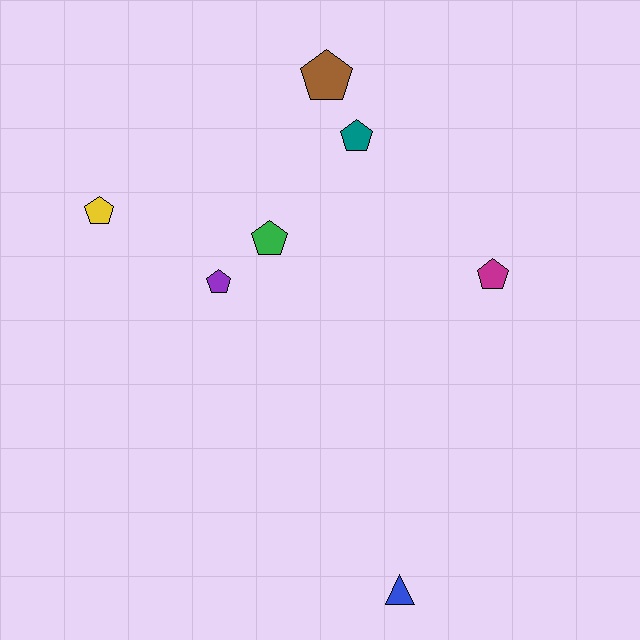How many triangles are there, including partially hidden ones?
There is 1 triangle.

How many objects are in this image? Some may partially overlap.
There are 7 objects.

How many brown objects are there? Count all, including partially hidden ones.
There is 1 brown object.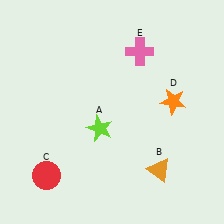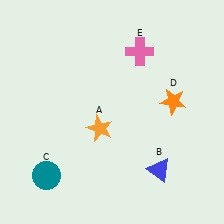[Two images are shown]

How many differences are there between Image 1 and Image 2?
There are 3 differences between the two images.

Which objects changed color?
A changed from lime to orange. B changed from orange to blue. C changed from red to teal.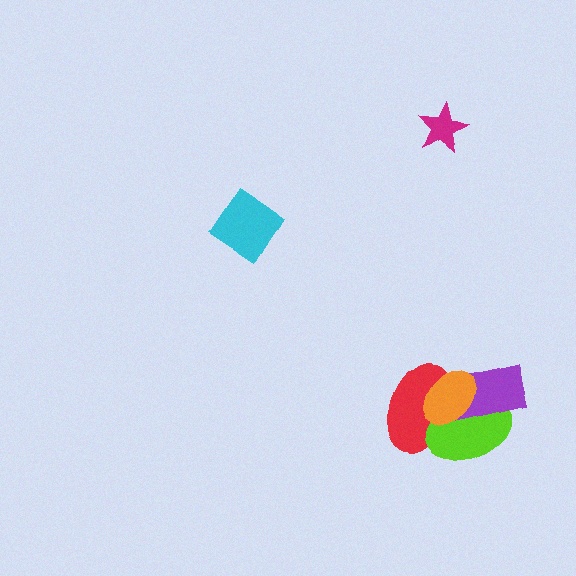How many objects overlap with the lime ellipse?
3 objects overlap with the lime ellipse.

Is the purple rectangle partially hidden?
Yes, it is partially covered by another shape.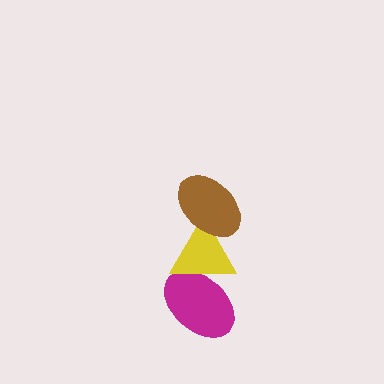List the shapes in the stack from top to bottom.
From top to bottom: the brown ellipse, the yellow triangle, the magenta ellipse.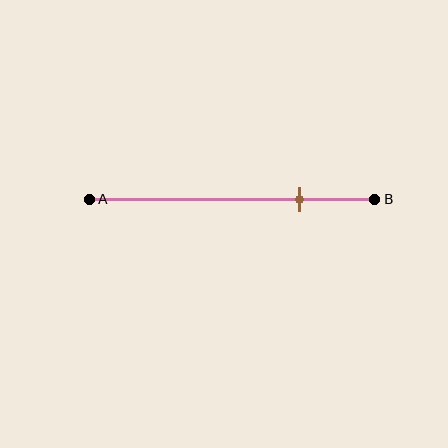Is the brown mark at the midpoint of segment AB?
No, the mark is at about 75% from A, not at the 50% midpoint.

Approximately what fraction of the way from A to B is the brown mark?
The brown mark is approximately 75% of the way from A to B.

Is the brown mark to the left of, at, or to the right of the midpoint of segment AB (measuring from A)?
The brown mark is to the right of the midpoint of segment AB.